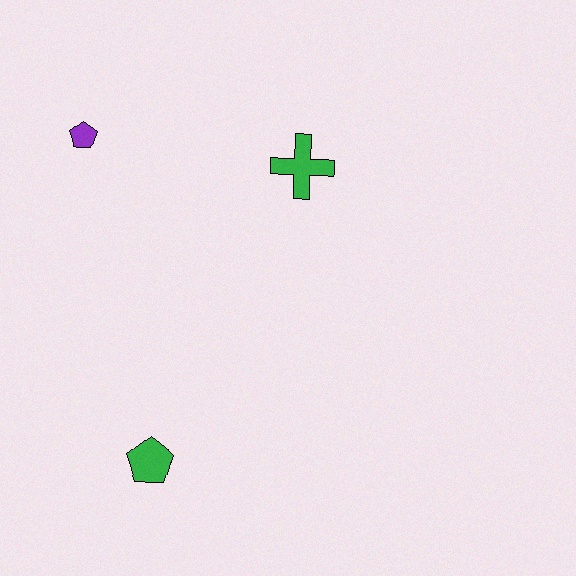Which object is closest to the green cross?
The purple pentagon is closest to the green cross.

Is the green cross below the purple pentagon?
Yes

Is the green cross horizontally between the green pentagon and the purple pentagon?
No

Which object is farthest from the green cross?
The green pentagon is farthest from the green cross.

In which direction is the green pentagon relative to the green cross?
The green pentagon is below the green cross.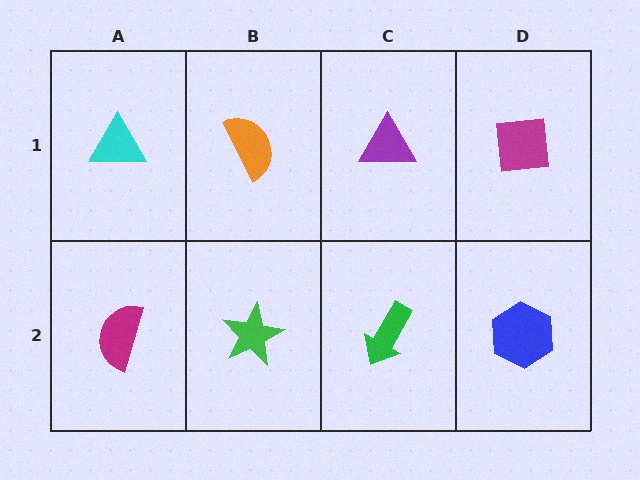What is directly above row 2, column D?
A magenta square.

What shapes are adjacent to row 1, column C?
A green arrow (row 2, column C), an orange semicircle (row 1, column B), a magenta square (row 1, column D).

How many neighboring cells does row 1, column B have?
3.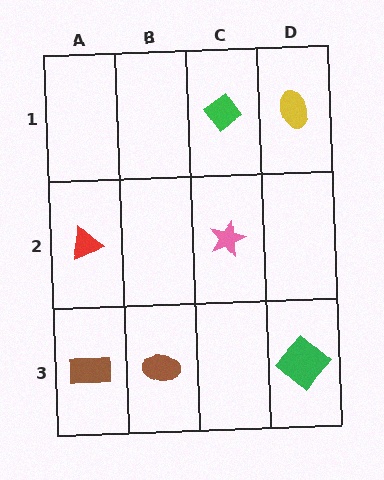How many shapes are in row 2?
2 shapes.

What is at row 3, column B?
A brown ellipse.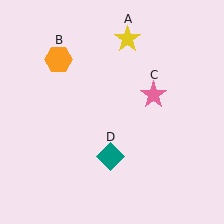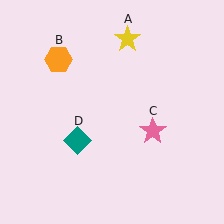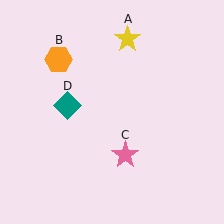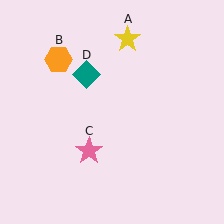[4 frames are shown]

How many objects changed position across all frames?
2 objects changed position: pink star (object C), teal diamond (object D).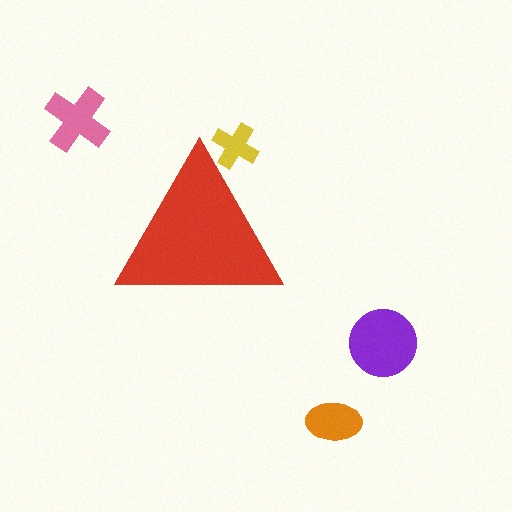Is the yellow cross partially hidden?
Yes, the yellow cross is partially hidden behind the red triangle.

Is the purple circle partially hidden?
No, the purple circle is fully visible.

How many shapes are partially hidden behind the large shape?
1 shape is partially hidden.